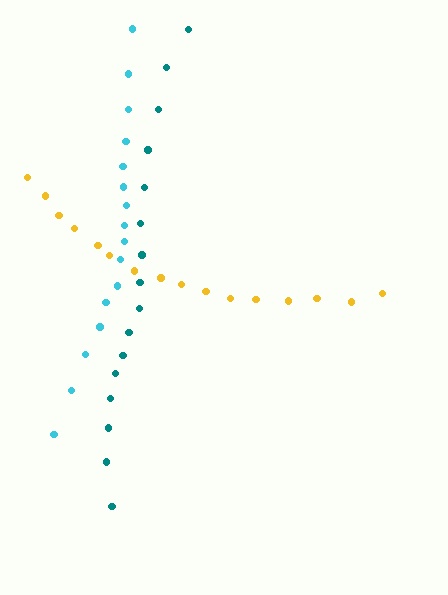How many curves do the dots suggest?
There are 3 distinct paths.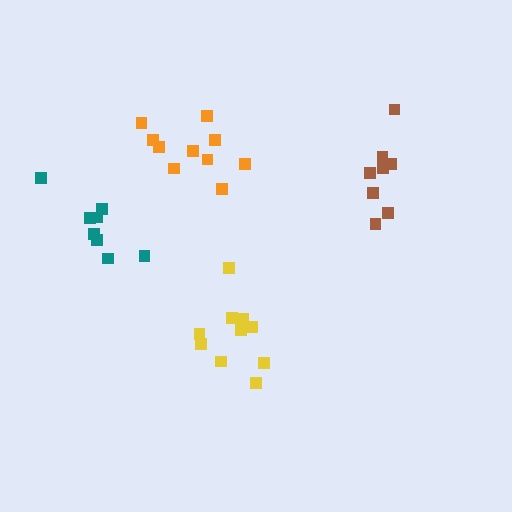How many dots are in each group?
Group 1: 10 dots, Group 2: 11 dots, Group 3: 8 dots, Group 4: 8 dots (37 total).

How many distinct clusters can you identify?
There are 4 distinct clusters.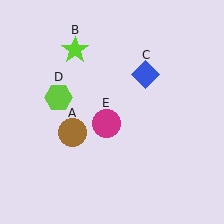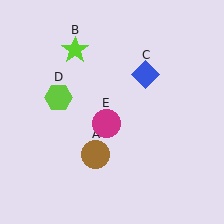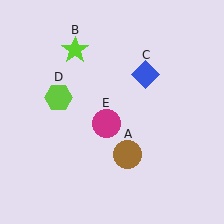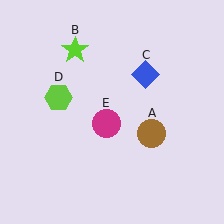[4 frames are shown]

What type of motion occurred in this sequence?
The brown circle (object A) rotated counterclockwise around the center of the scene.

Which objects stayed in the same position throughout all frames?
Lime star (object B) and blue diamond (object C) and lime hexagon (object D) and magenta circle (object E) remained stationary.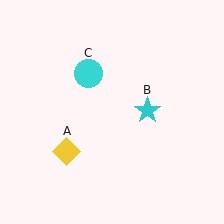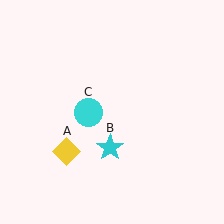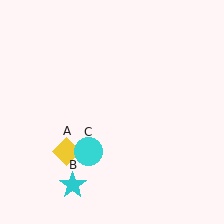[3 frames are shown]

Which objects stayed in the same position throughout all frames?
Yellow diamond (object A) remained stationary.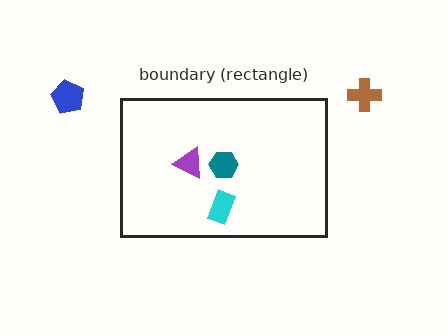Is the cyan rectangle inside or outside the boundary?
Inside.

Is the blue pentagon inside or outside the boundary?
Outside.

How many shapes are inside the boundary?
3 inside, 2 outside.